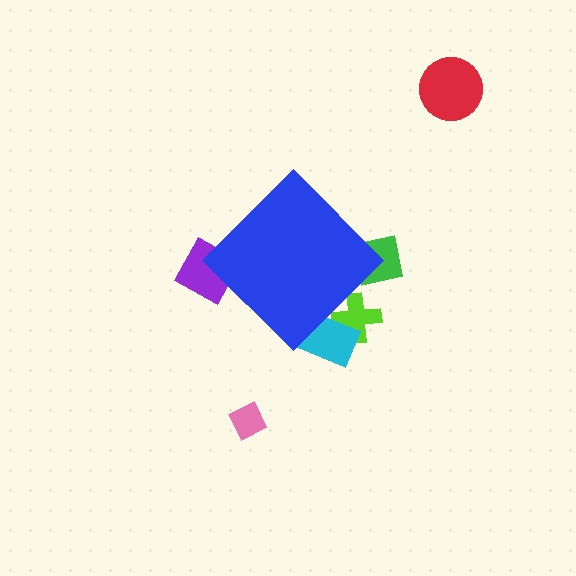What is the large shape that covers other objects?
A blue diamond.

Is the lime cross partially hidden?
Yes, the lime cross is partially hidden behind the blue diamond.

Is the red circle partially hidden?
No, the red circle is fully visible.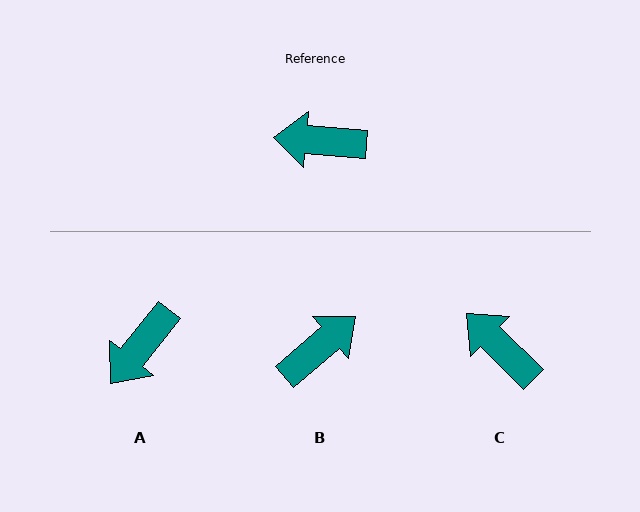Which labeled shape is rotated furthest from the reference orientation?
B, about 135 degrees away.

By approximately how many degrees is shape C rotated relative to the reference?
Approximately 40 degrees clockwise.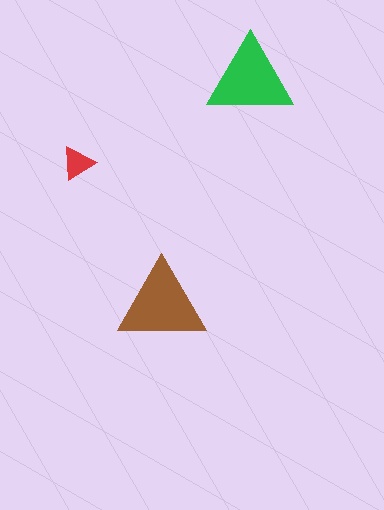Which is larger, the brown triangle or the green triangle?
The brown one.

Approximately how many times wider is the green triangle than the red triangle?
About 2.5 times wider.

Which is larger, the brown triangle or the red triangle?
The brown one.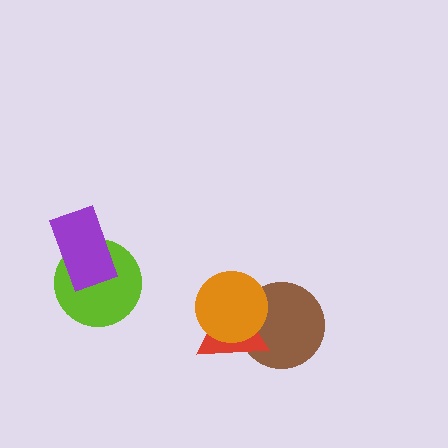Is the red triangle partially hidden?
Yes, it is partially covered by another shape.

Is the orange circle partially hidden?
No, no other shape covers it.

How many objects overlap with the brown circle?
2 objects overlap with the brown circle.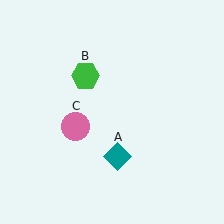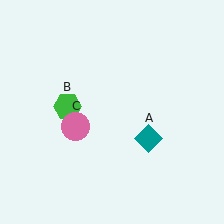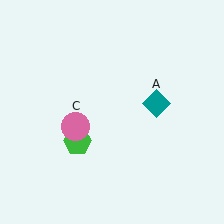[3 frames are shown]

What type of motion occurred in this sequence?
The teal diamond (object A), green hexagon (object B) rotated counterclockwise around the center of the scene.